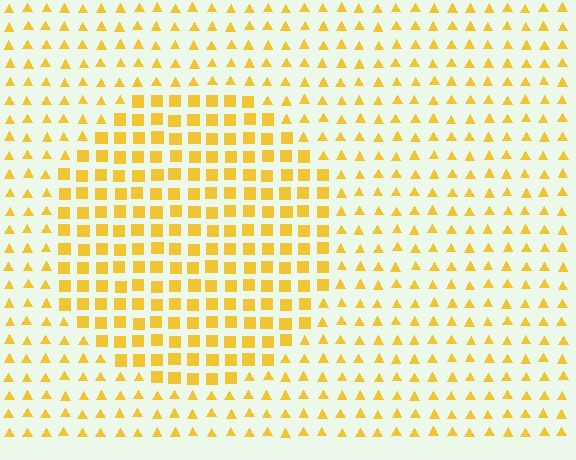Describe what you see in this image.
The image is filled with small yellow elements arranged in a uniform grid. A circle-shaped region contains squares, while the surrounding area contains triangles. The boundary is defined purely by the change in element shape.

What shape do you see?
I see a circle.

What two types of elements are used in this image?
The image uses squares inside the circle region and triangles outside it.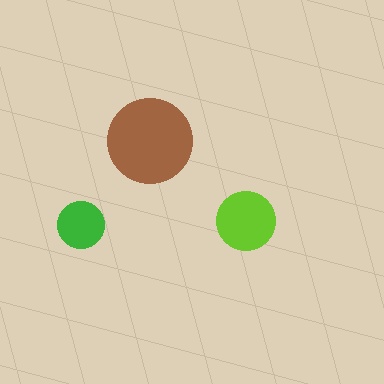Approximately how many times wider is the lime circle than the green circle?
About 1.5 times wider.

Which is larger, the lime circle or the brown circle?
The brown one.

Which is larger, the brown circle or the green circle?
The brown one.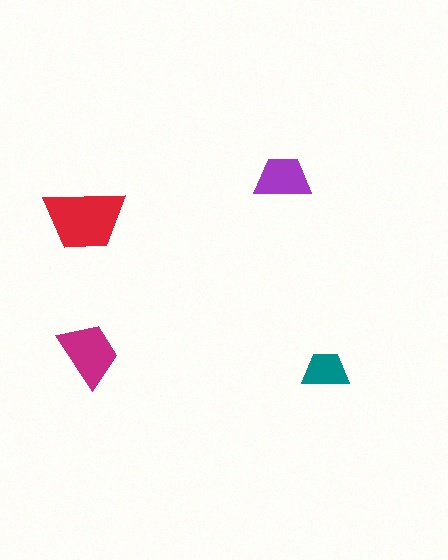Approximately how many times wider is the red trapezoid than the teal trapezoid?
About 1.5 times wider.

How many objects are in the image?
There are 4 objects in the image.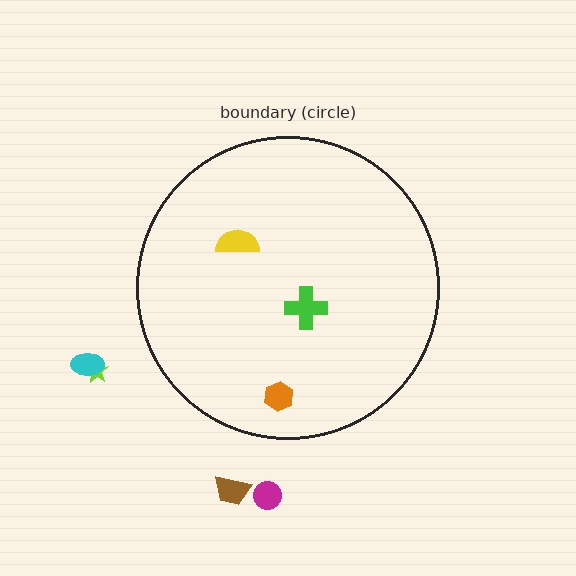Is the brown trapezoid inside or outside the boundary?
Outside.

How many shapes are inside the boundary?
3 inside, 4 outside.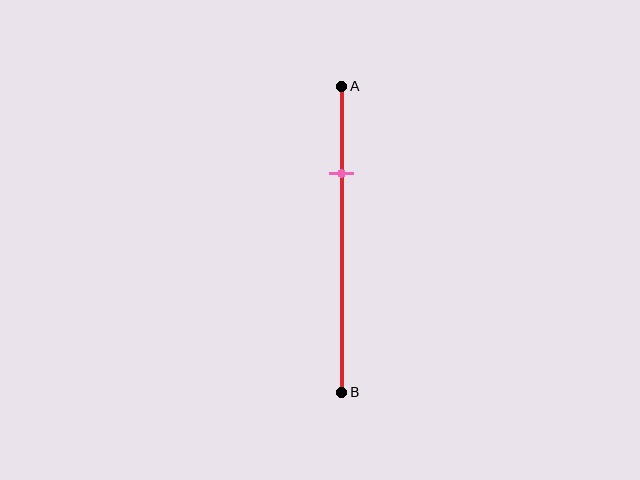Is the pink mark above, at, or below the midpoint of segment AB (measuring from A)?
The pink mark is above the midpoint of segment AB.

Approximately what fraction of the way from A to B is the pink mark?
The pink mark is approximately 30% of the way from A to B.